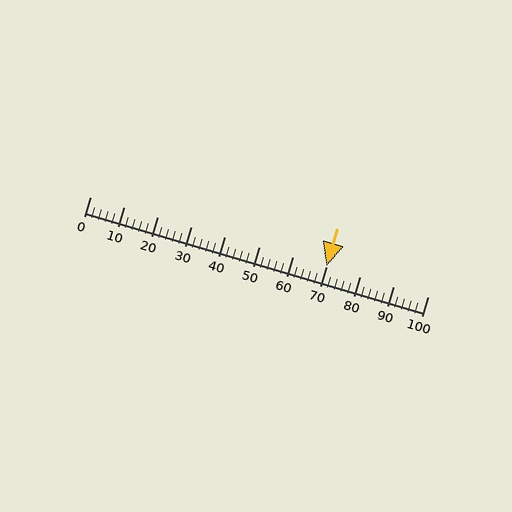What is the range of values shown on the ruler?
The ruler shows values from 0 to 100.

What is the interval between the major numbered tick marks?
The major tick marks are spaced 10 units apart.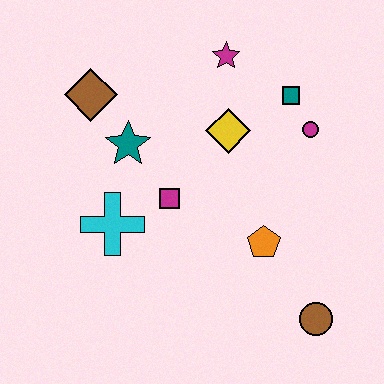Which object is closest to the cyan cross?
The magenta square is closest to the cyan cross.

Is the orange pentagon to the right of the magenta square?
Yes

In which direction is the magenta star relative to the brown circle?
The magenta star is above the brown circle.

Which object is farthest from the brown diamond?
The brown circle is farthest from the brown diamond.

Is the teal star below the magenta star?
Yes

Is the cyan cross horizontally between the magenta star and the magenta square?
No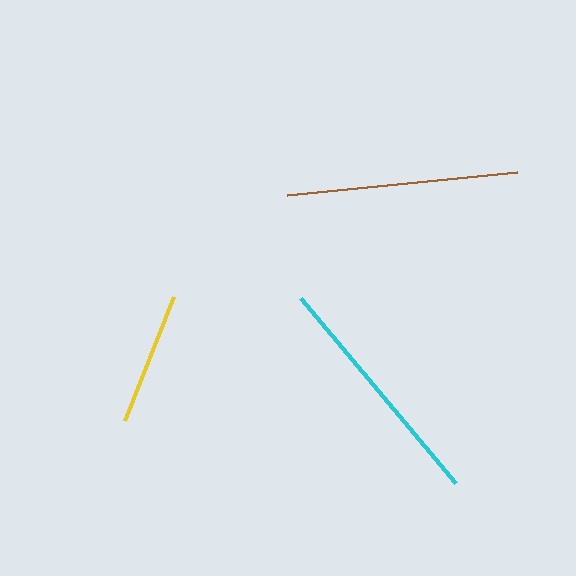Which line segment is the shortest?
The yellow line is the shortest at approximately 133 pixels.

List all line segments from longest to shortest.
From longest to shortest: cyan, brown, yellow.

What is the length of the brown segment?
The brown segment is approximately 231 pixels long.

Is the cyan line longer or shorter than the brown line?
The cyan line is longer than the brown line.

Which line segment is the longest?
The cyan line is the longest at approximately 241 pixels.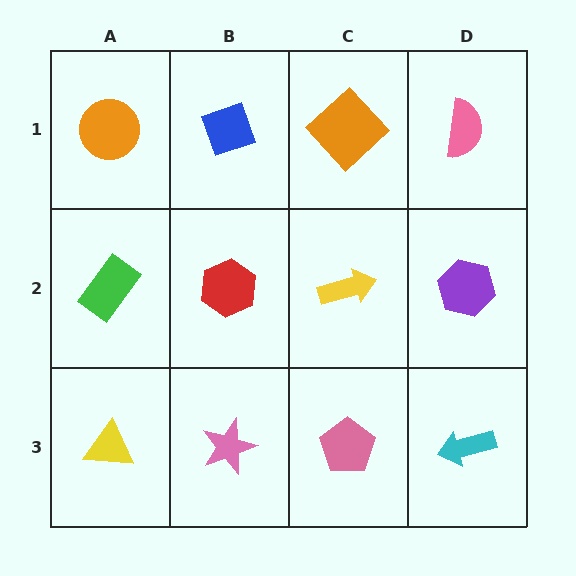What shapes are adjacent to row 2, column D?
A pink semicircle (row 1, column D), a cyan arrow (row 3, column D), a yellow arrow (row 2, column C).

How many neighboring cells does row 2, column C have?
4.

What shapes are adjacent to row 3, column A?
A green rectangle (row 2, column A), a pink star (row 3, column B).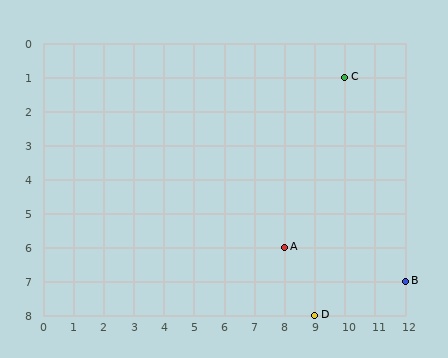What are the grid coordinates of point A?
Point A is at grid coordinates (8, 6).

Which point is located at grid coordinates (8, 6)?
Point A is at (8, 6).